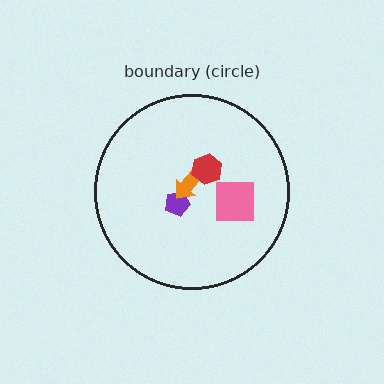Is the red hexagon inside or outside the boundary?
Inside.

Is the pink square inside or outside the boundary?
Inside.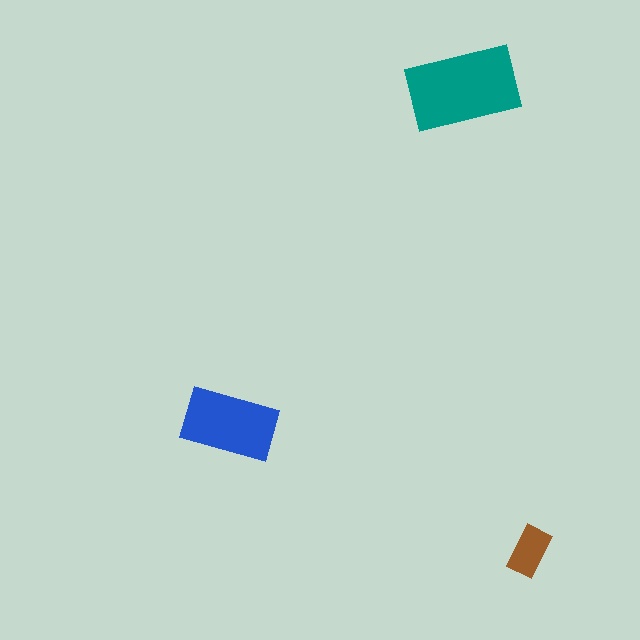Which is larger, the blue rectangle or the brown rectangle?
The blue one.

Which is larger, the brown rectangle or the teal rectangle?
The teal one.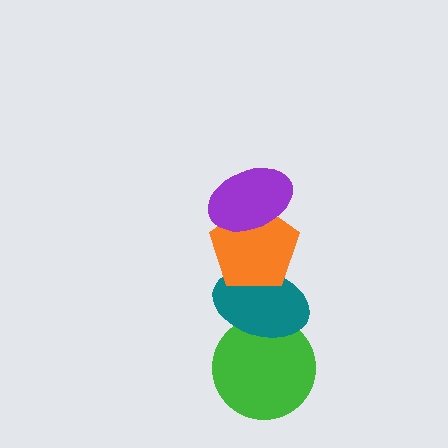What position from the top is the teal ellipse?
The teal ellipse is 3rd from the top.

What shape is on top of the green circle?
The teal ellipse is on top of the green circle.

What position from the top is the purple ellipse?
The purple ellipse is 1st from the top.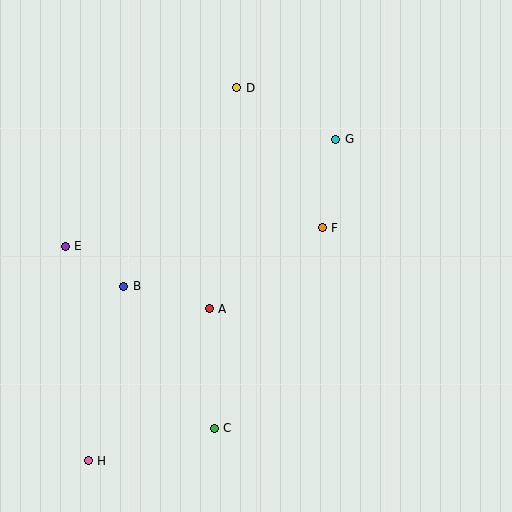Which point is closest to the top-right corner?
Point G is closest to the top-right corner.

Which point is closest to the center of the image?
Point A at (209, 309) is closest to the center.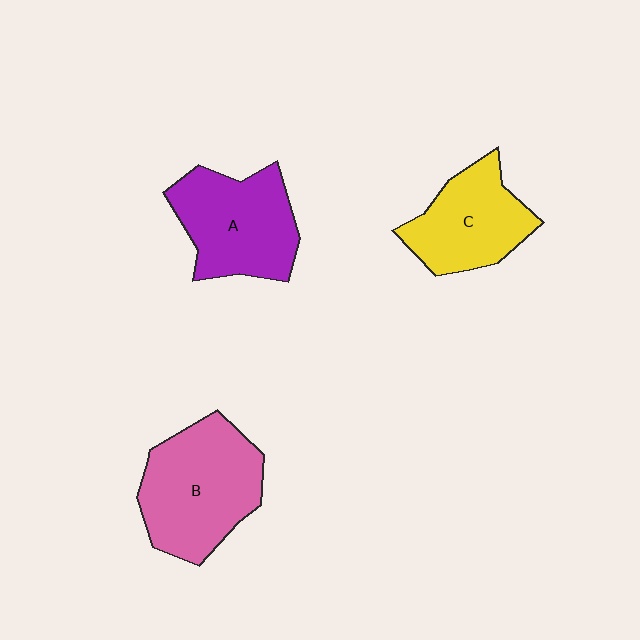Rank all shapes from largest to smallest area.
From largest to smallest: B (pink), A (purple), C (yellow).